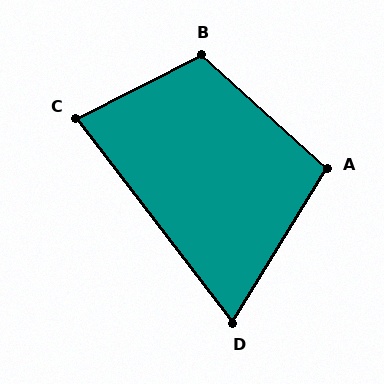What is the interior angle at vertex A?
Approximately 101 degrees (obtuse).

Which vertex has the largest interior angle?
B, at approximately 111 degrees.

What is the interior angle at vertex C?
Approximately 79 degrees (acute).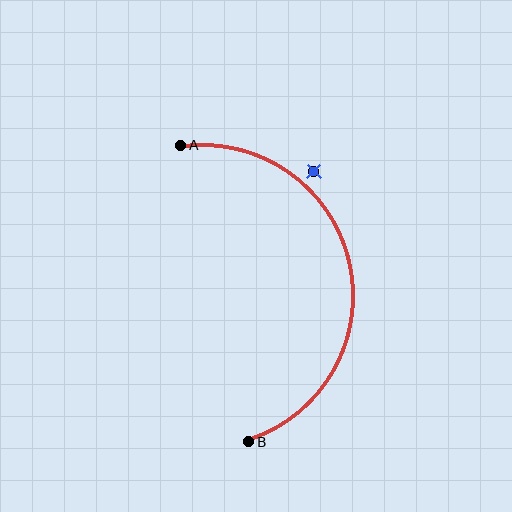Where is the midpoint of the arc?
The arc midpoint is the point on the curve farthest from the straight line joining A and B. It sits to the right of that line.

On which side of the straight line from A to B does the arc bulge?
The arc bulges to the right of the straight line connecting A and B.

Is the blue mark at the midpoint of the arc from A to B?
No — the blue mark does not lie on the arc at all. It sits slightly outside the curve.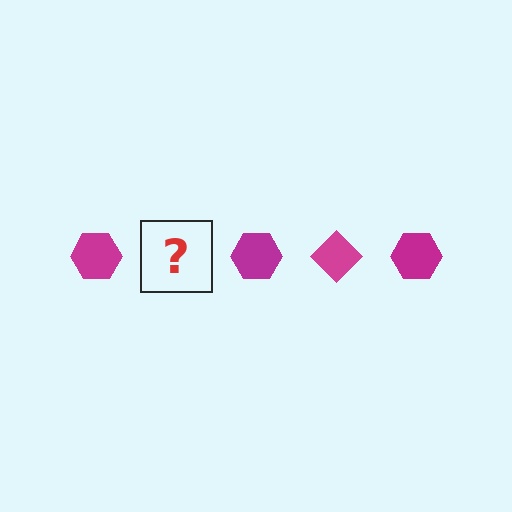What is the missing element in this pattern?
The missing element is a magenta diamond.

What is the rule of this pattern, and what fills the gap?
The rule is that the pattern cycles through hexagon, diamond shapes in magenta. The gap should be filled with a magenta diamond.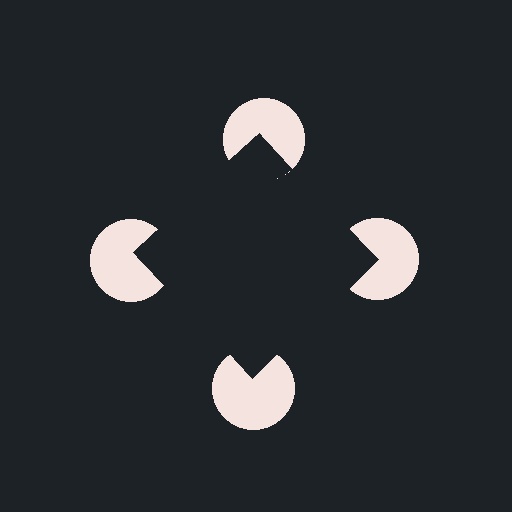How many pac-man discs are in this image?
There are 4 — one at each vertex of the illusory square.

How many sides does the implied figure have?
4 sides.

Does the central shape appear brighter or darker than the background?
It typically appears slightly darker than the background, even though no actual brightness change is drawn.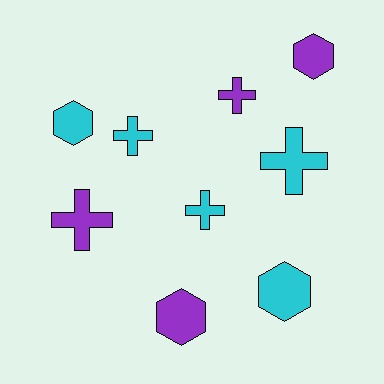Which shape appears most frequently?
Cross, with 5 objects.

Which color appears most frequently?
Cyan, with 5 objects.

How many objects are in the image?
There are 9 objects.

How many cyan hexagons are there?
There are 2 cyan hexagons.